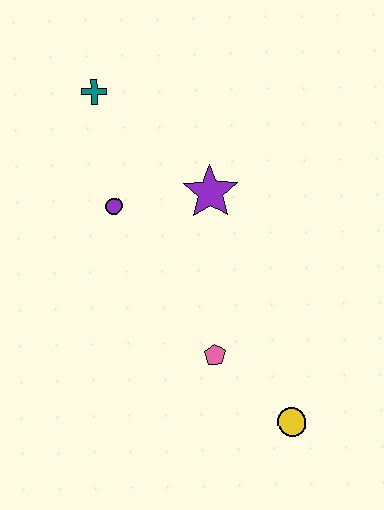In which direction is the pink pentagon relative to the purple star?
The pink pentagon is below the purple star.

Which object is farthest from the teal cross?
The yellow circle is farthest from the teal cross.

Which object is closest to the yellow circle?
The pink pentagon is closest to the yellow circle.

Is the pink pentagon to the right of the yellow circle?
No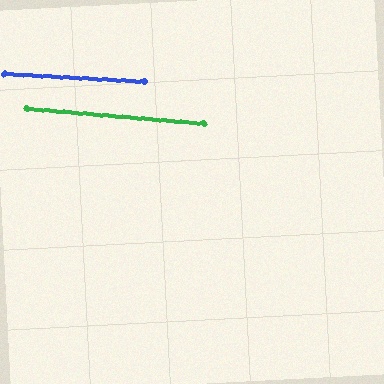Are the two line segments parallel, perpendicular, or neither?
Parallel — their directions differ by only 2.0°.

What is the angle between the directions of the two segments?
Approximately 2 degrees.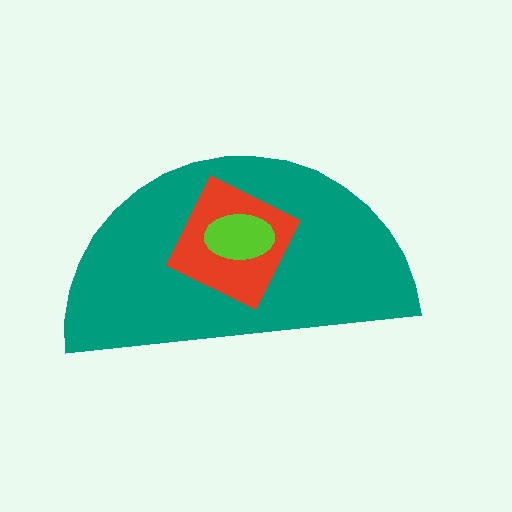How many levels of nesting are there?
3.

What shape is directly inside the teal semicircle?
The red square.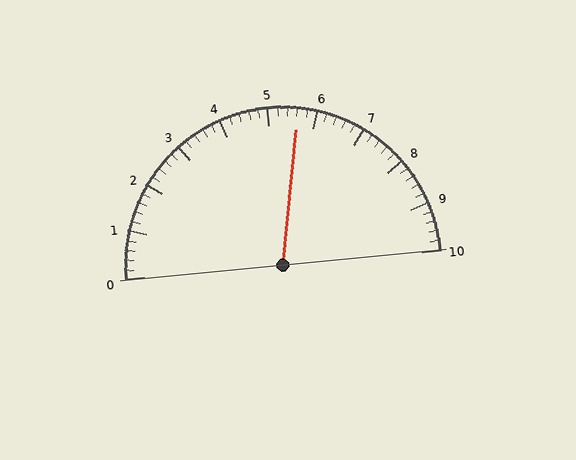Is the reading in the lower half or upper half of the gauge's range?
The reading is in the upper half of the range (0 to 10).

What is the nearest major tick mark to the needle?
The nearest major tick mark is 6.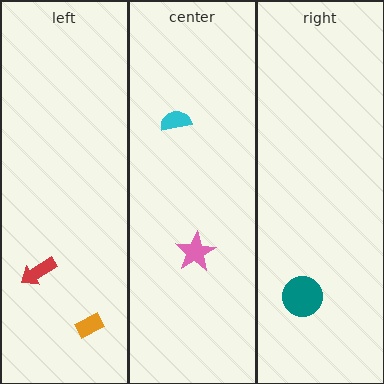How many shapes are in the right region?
1.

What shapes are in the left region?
The red arrow, the orange rectangle.